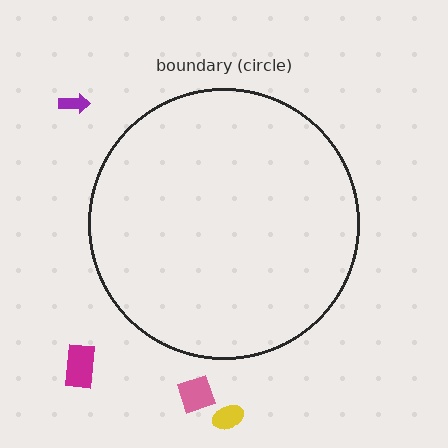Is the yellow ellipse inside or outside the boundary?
Outside.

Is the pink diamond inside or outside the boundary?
Outside.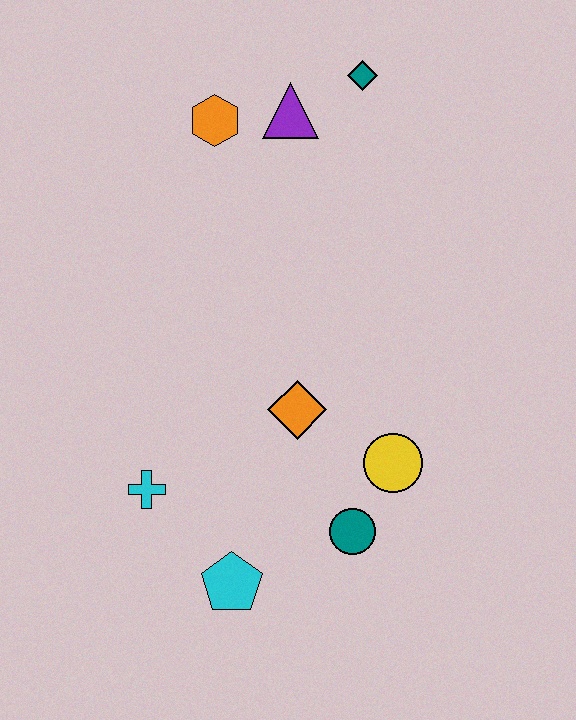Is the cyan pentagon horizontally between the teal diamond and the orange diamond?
No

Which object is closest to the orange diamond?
The yellow circle is closest to the orange diamond.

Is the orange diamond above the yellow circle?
Yes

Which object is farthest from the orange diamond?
The teal diamond is farthest from the orange diamond.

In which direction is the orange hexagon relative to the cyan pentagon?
The orange hexagon is above the cyan pentagon.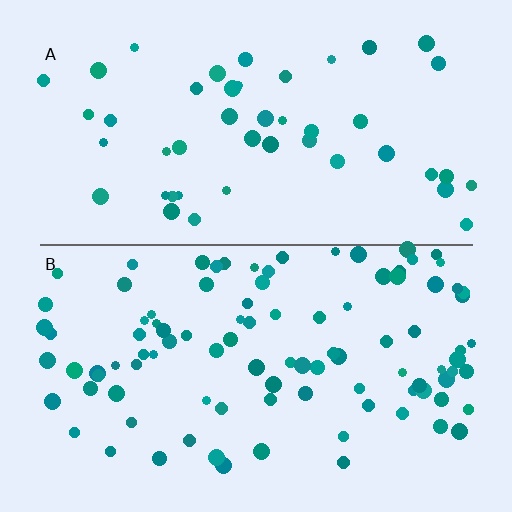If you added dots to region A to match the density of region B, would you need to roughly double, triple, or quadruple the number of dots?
Approximately double.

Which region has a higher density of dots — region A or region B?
B (the bottom).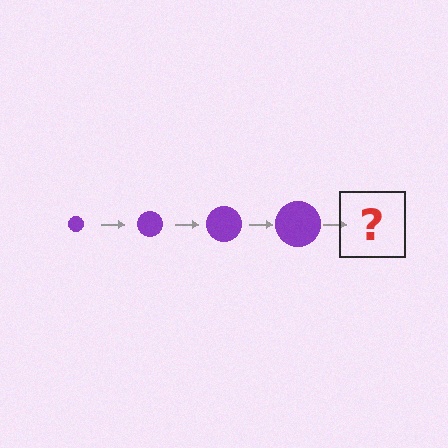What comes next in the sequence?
The next element should be a purple circle, larger than the previous one.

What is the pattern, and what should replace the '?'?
The pattern is that the circle gets progressively larger each step. The '?' should be a purple circle, larger than the previous one.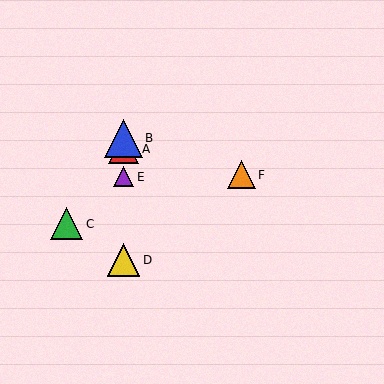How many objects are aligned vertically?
4 objects (A, B, D, E) are aligned vertically.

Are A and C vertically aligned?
No, A is at x≈123 and C is at x≈66.